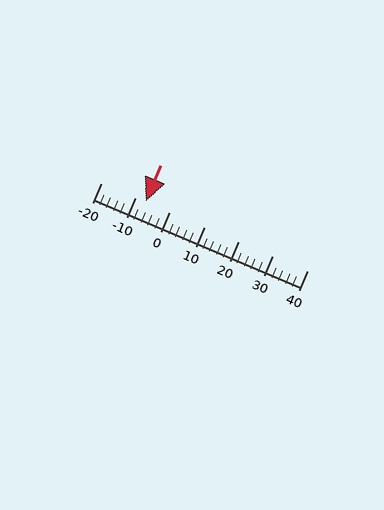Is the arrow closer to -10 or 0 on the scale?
The arrow is closer to -10.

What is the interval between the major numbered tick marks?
The major tick marks are spaced 10 units apart.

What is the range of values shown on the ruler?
The ruler shows values from -20 to 40.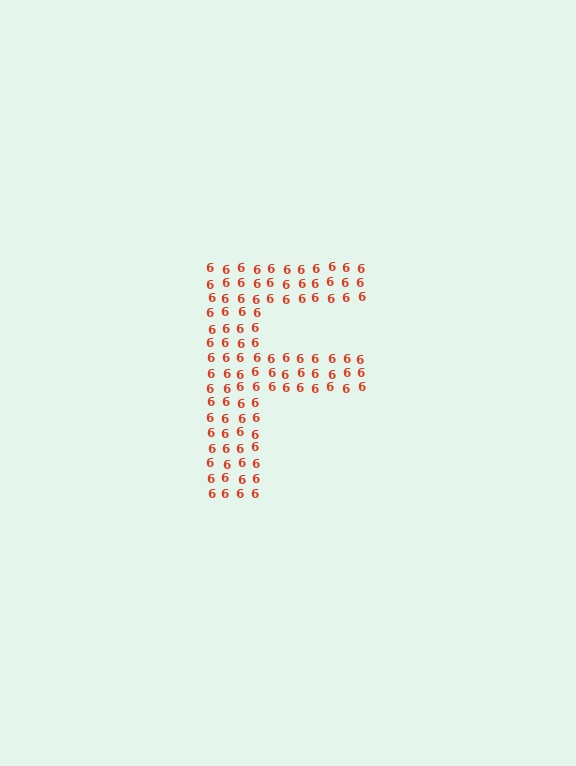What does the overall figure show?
The overall figure shows the letter F.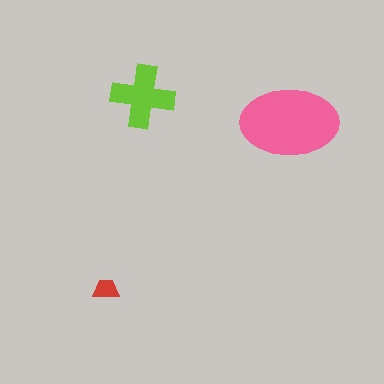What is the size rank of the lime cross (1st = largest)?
2nd.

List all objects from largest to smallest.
The pink ellipse, the lime cross, the red trapezoid.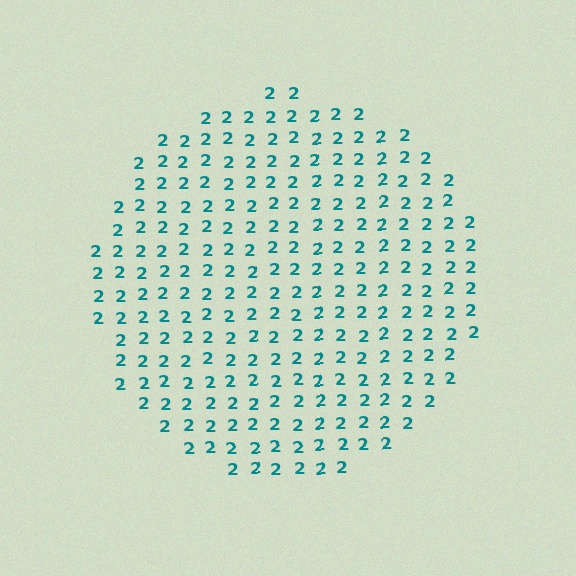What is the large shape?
The large shape is a circle.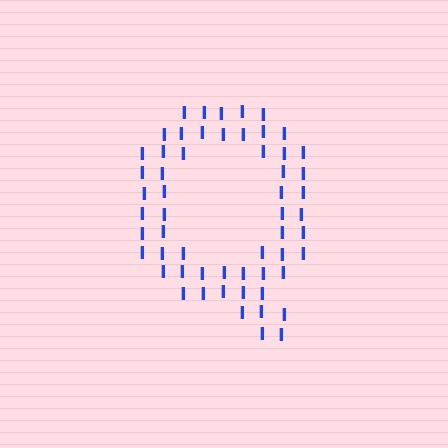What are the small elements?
The small elements are letter I's.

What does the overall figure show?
The overall figure shows the letter Q.